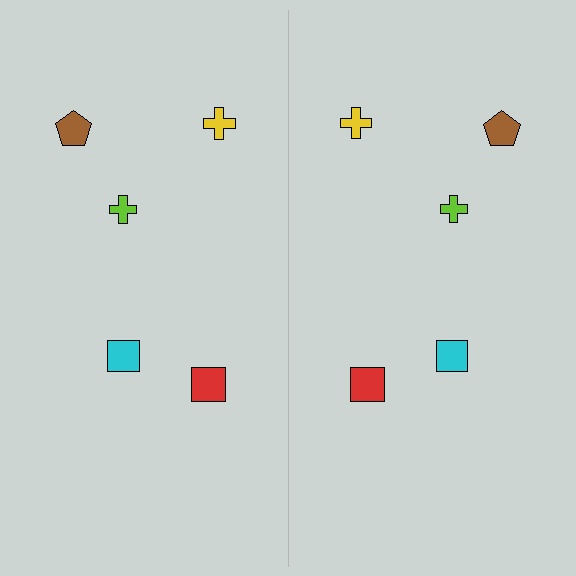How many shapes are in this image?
There are 10 shapes in this image.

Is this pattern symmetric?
Yes, this pattern has bilateral (reflection) symmetry.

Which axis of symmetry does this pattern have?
The pattern has a vertical axis of symmetry running through the center of the image.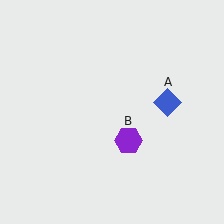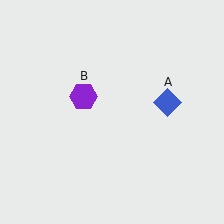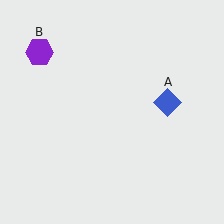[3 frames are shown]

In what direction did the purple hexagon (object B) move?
The purple hexagon (object B) moved up and to the left.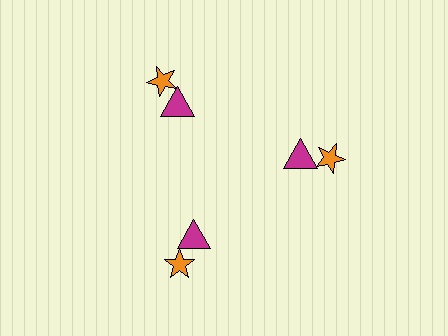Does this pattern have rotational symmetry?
Yes, this pattern has 3-fold rotational symmetry. It looks the same after rotating 120 degrees around the center.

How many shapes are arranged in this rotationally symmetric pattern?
There are 6 shapes, arranged in 3 groups of 2.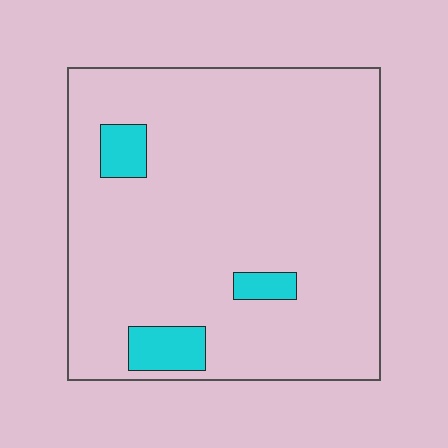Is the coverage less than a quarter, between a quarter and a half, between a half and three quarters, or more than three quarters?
Less than a quarter.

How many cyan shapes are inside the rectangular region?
3.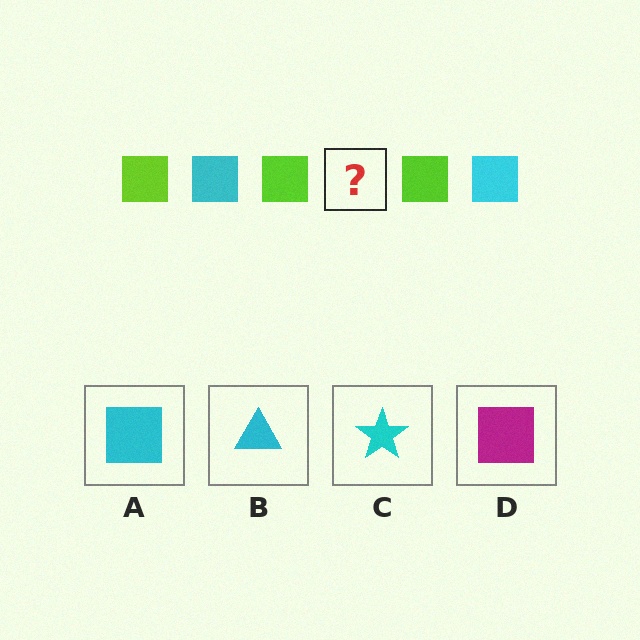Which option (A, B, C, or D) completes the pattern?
A.